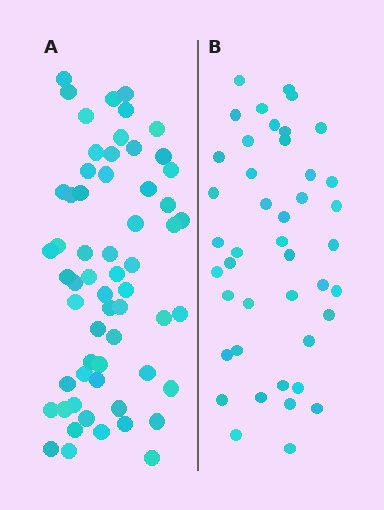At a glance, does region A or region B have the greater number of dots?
Region A (the left region) has more dots.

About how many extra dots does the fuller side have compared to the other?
Region A has approximately 15 more dots than region B.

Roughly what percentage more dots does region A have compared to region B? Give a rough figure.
About 40% more.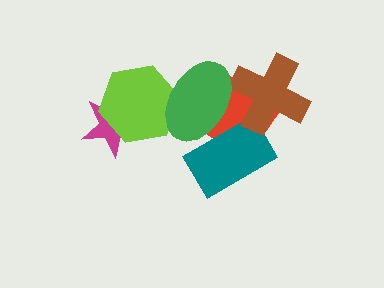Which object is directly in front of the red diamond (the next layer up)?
The teal rectangle is directly in front of the red diamond.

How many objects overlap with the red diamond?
3 objects overlap with the red diamond.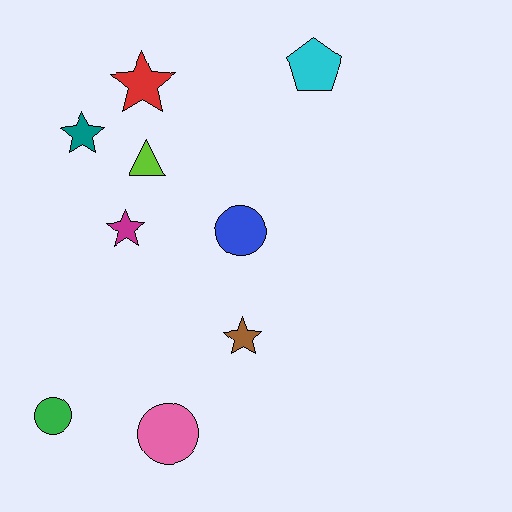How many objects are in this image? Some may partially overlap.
There are 9 objects.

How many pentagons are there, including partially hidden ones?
There is 1 pentagon.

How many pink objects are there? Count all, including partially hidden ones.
There is 1 pink object.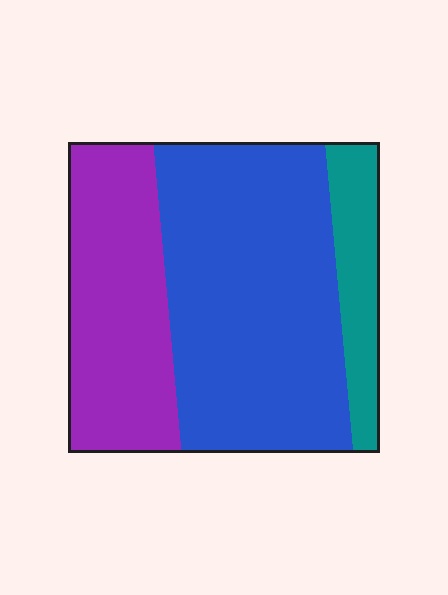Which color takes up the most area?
Blue, at roughly 55%.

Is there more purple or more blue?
Blue.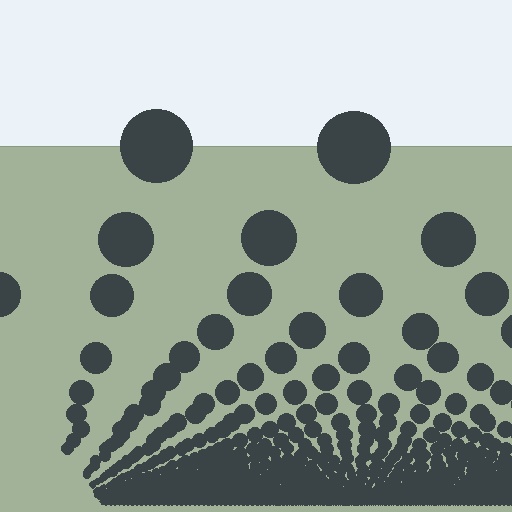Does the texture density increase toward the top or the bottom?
Density increases toward the bottom.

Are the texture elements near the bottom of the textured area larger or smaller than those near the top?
Smaller. The gradient is inverted — elements near the bottom are smaller and denser.